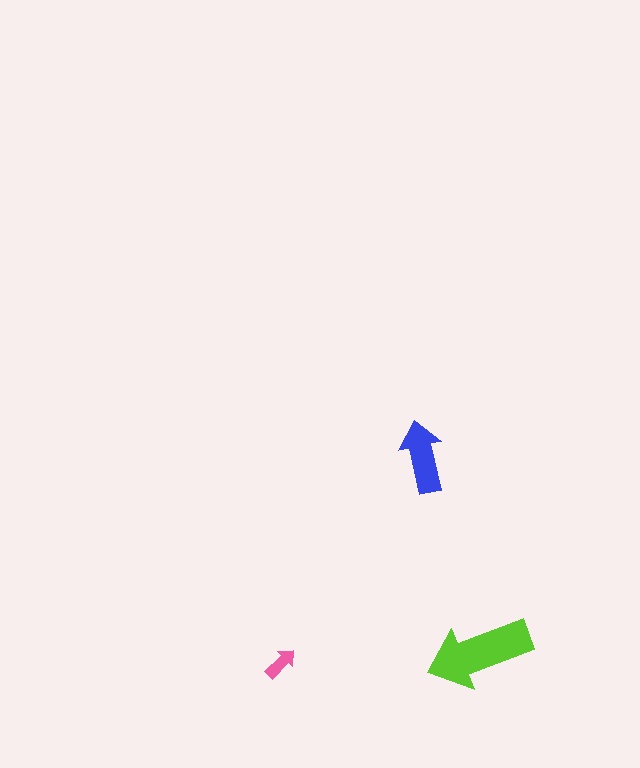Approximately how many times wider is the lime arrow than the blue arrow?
About 1.5 times wider.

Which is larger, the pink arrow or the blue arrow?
The blue one.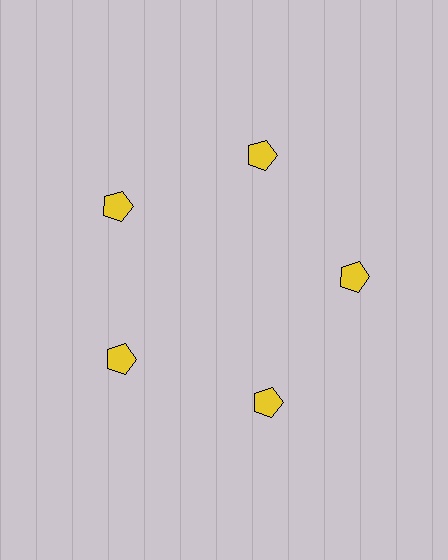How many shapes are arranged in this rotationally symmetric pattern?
There are 5 shapes, arranged in 5 groups of 1.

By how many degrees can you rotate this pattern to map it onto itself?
The pattern maps onto itself every 72 degrees of rotation.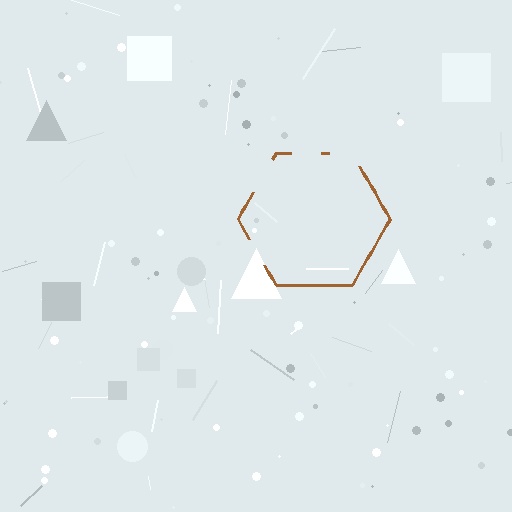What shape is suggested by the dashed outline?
The dashed outline suggests a hexagon.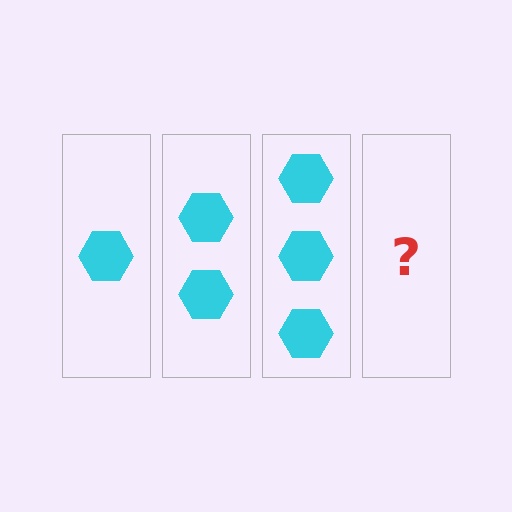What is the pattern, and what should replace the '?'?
The pattern is that each step adds one more hexagon. The '?' should be 4 hexagons.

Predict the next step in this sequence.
The next step is 4 hexagons.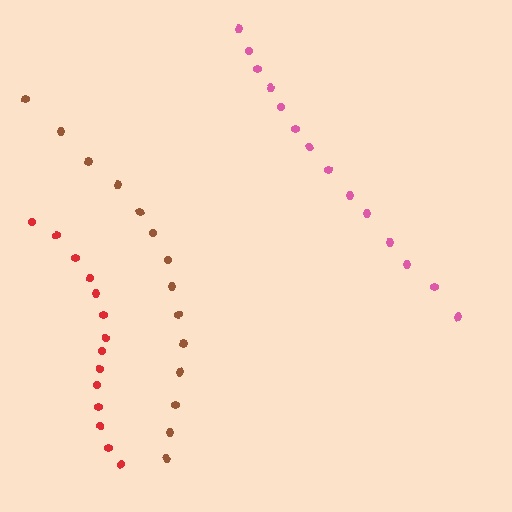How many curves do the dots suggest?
There are 3 distinct paths.